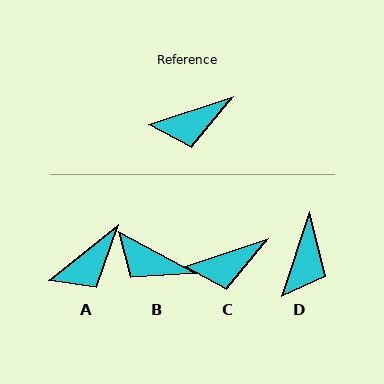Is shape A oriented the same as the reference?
No, it is off by about 20 degrees.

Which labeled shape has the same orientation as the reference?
C.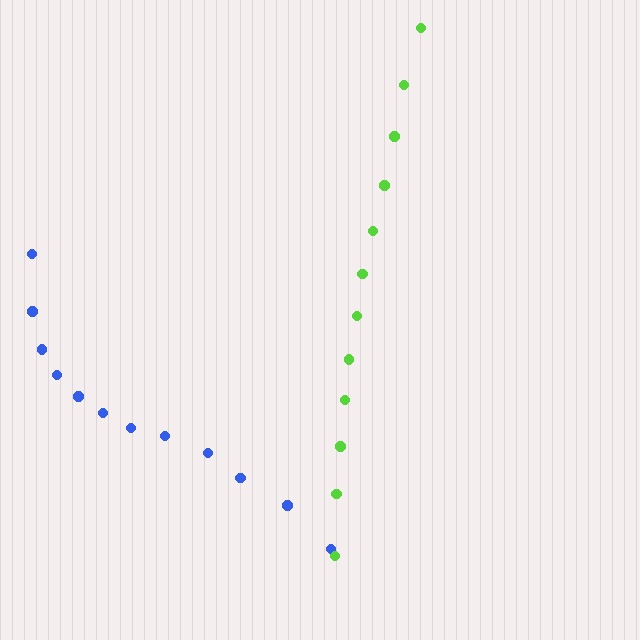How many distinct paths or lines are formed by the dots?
There are 2 distinct paths.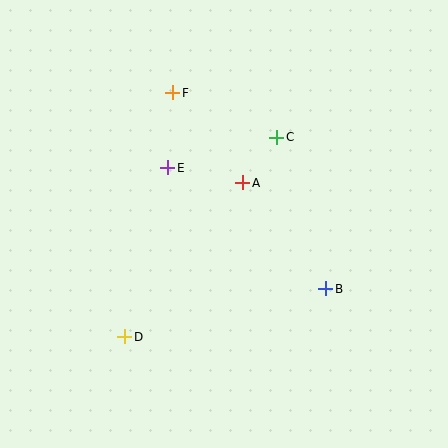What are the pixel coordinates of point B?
Point B is at (326, 289).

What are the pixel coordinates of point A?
Point A is at (243, 183).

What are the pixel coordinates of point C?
Point C is at (277, 137).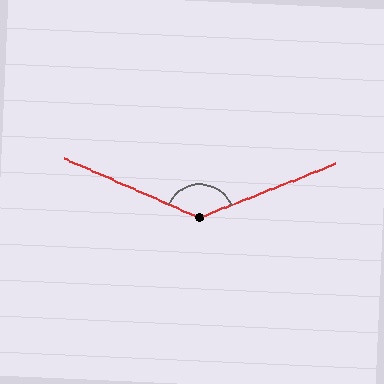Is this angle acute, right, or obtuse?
It is obtuse.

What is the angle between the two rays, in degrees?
Approximately 134 degrees.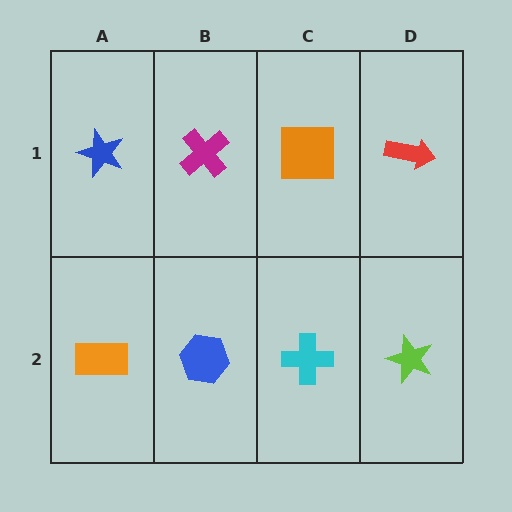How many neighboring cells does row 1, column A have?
2.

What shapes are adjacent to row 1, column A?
An orange rectangle (row 2, column A), a magenta cross (row 1, column B).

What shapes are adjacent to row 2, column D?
A red arrow (row 1, column D), a cyan cross (row 2, column C).